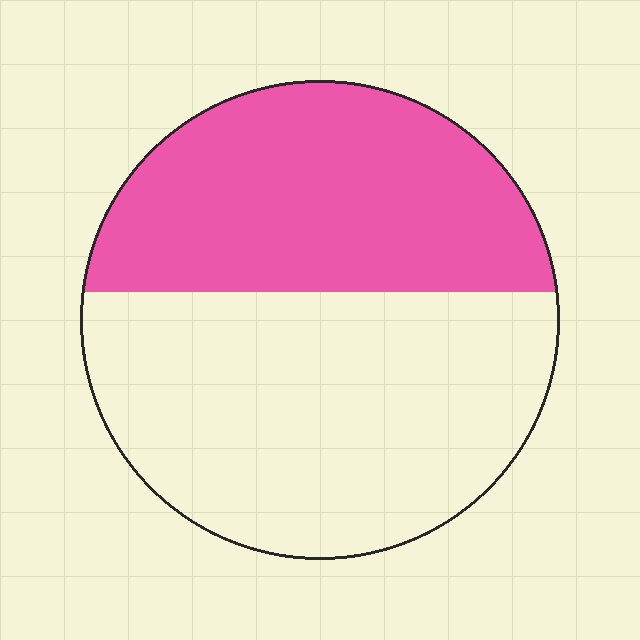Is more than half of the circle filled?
No.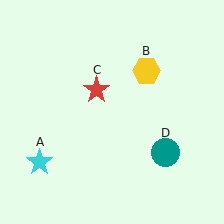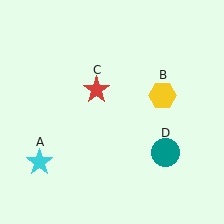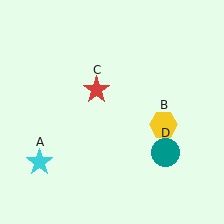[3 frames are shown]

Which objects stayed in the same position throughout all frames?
Cyan star (object A) and red star (object C) and teal circle (object D) remained stationary.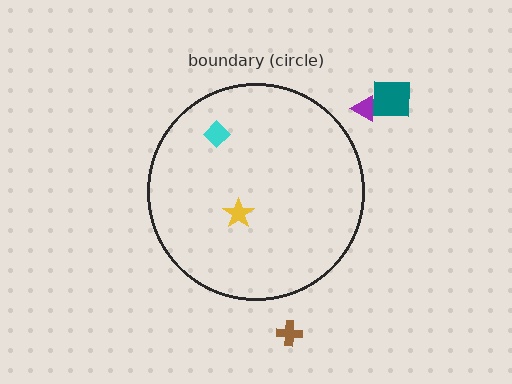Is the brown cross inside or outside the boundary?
Outside.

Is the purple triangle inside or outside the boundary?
Outside.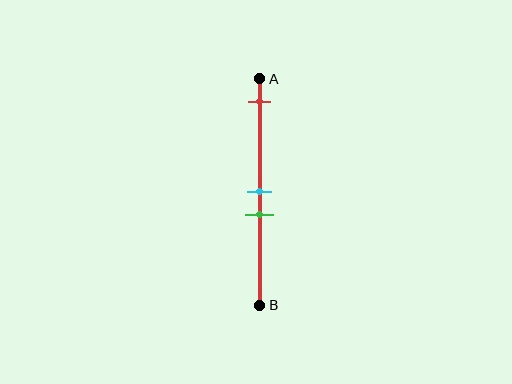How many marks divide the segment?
There are 3 marks dividing the segment.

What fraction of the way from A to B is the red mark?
The red mark is approximately 10% (0.1) of the way from A to B.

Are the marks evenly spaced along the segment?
No, the marks are not evenly spaced.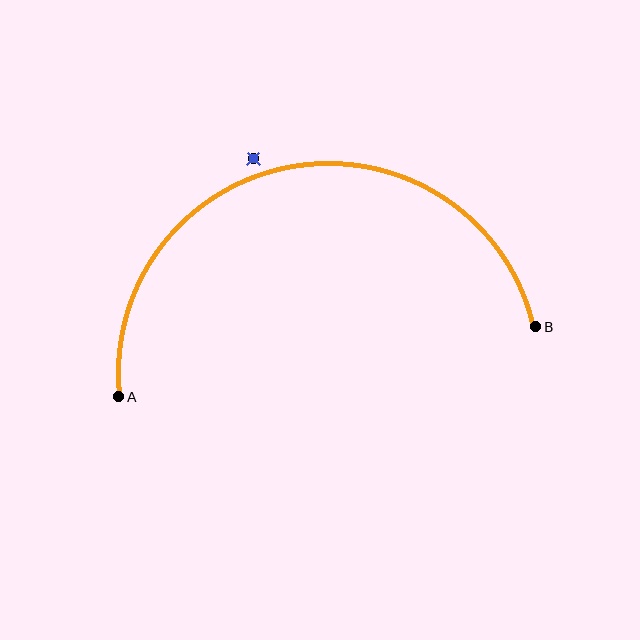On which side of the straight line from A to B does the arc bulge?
The arc bulges above the straight line connecting A and B.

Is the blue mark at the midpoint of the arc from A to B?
No — the blue mark does not lie on the arc at all. It sits slightly outside the curve.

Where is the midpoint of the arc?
The arc midpoint is the point on the curve farthest from the straight line joining A and B. It sits above that line.